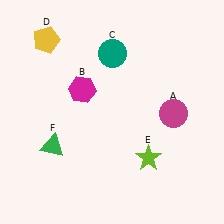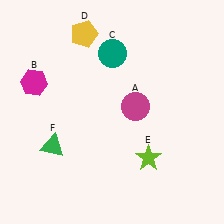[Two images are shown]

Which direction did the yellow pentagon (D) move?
The yellow pentagon (D) moved right.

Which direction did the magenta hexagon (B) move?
The magenta hexagon (B) moved left.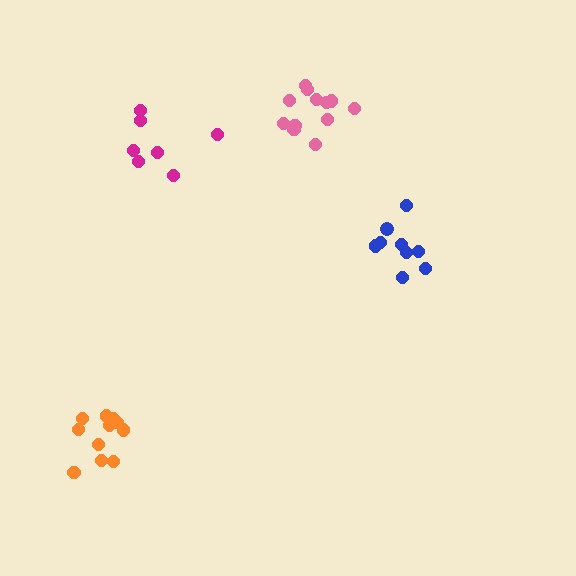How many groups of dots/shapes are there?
There are 4 groups.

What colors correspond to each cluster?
The clusters are colored: magenta, blue, pink, orange.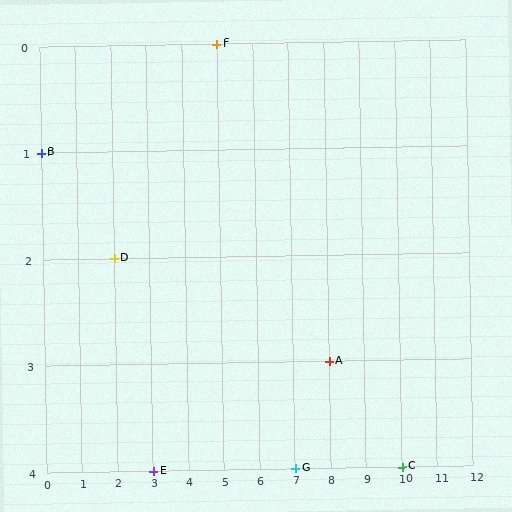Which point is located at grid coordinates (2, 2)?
Point D is at (2, 2).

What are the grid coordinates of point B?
Point B is at grid coordinates (0, 1).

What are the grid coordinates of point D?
Point D is at grid coordinates (2, 2).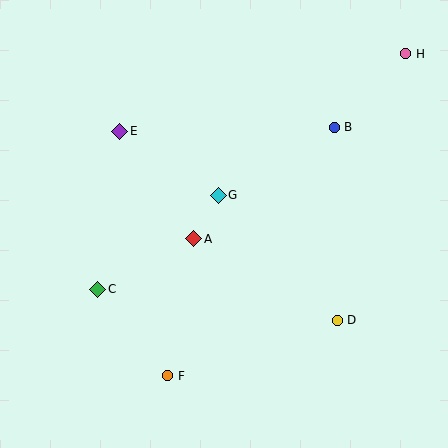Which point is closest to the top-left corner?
Point E is closest to the top-left corner.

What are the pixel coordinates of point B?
Point B is at (334, 127).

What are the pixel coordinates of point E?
Point E is at (120, 131).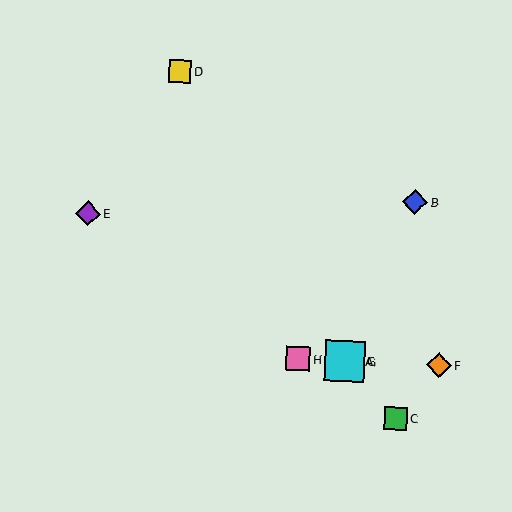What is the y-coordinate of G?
Object G is at y≈361.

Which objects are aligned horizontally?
Objects A, F, G, H are aligned horizontally.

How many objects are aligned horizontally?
4 objects (A, F, G, H) are aligned horizontally.